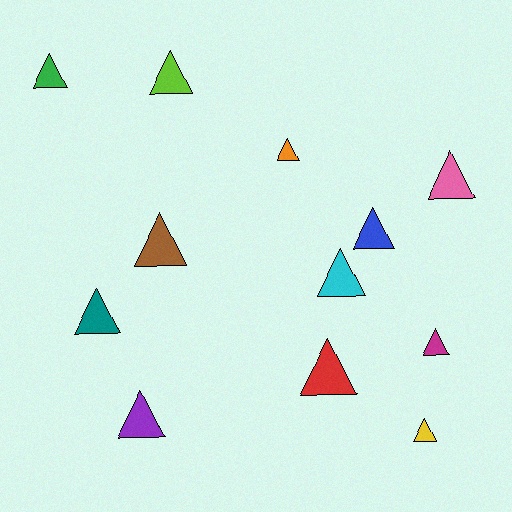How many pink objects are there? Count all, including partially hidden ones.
There is 1 pink object.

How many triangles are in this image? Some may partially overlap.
There are 12 triangles.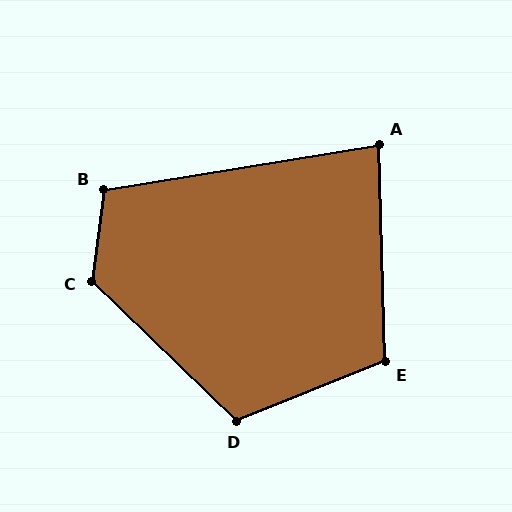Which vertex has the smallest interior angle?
A, at approximately 82 degrees.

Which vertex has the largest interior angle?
C, at approximately 127 degrees.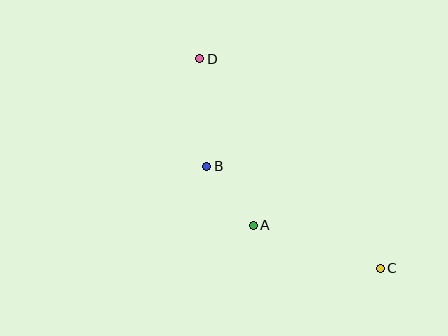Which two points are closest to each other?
Points A and B are closest to each other.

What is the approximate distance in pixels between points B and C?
The distance between B and C is approximately 202 pixels.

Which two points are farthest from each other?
Points C and D are farthest from each other.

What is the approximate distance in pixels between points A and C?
The distance between A and C is approximately 134 pixels.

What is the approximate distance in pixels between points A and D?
The distance between A and D is approximately 175 pixels.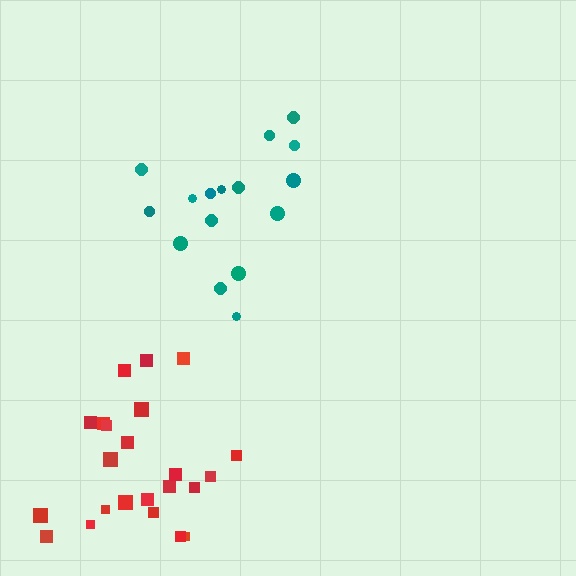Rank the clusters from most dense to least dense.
red, teal.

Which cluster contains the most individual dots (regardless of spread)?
Red (23).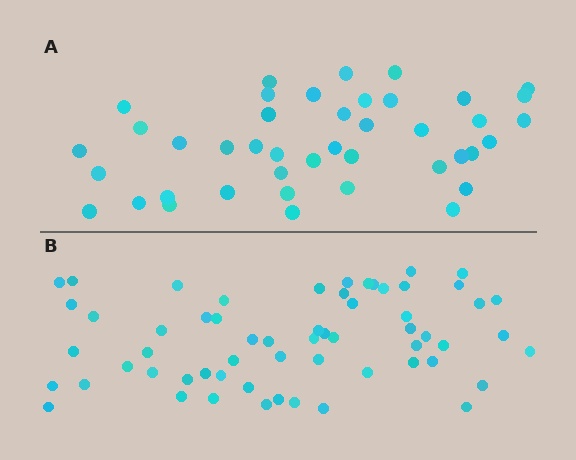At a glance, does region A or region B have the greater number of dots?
Region B (the bottom region) has more dots.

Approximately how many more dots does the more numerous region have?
Region B has approximately 20 more dots than region A.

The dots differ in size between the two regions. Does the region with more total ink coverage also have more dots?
No. Region A has more total ink coverage because its dots are larger, but region B actually contains more individual dots. Total area can be misleading — the number of items is what matters here.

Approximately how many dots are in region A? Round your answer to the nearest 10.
About 40 dots. (The exact count is 42, which rounds to 40.)